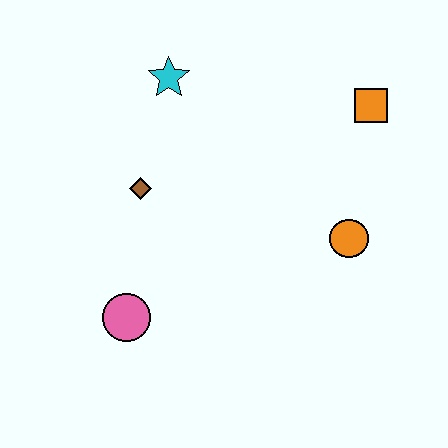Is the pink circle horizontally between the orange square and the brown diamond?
No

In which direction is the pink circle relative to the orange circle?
The pink circle is to the left of the orange circle.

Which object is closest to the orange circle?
The orange square is closest to the orange circle.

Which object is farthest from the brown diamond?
The orange square is farthest from the brown diamond.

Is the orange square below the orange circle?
No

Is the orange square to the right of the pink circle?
Yes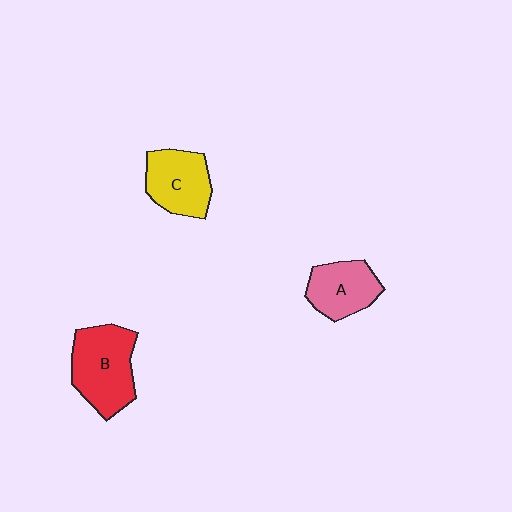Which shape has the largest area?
Shape B (red).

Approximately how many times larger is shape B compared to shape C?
Approximately 1.3 times.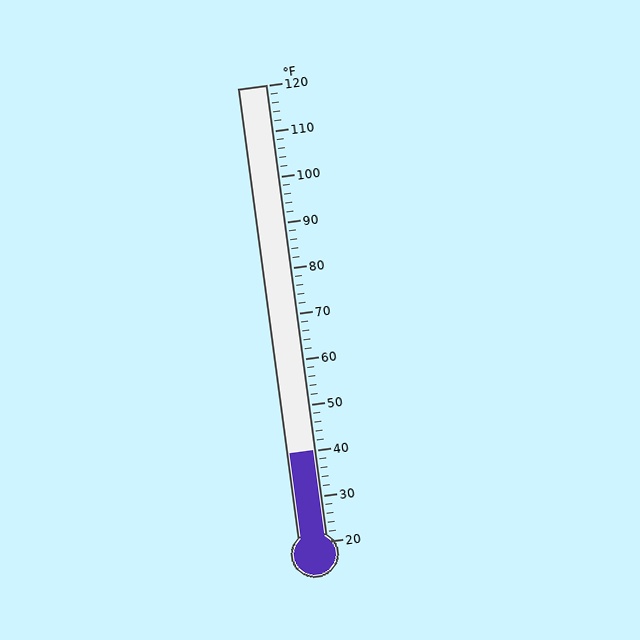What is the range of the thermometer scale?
The thermometer scale ranges from 20°F to 120°F.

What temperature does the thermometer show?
The thermometer shows approximately 40°F.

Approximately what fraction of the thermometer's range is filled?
The thermometer is filled to approximately 20% of its range.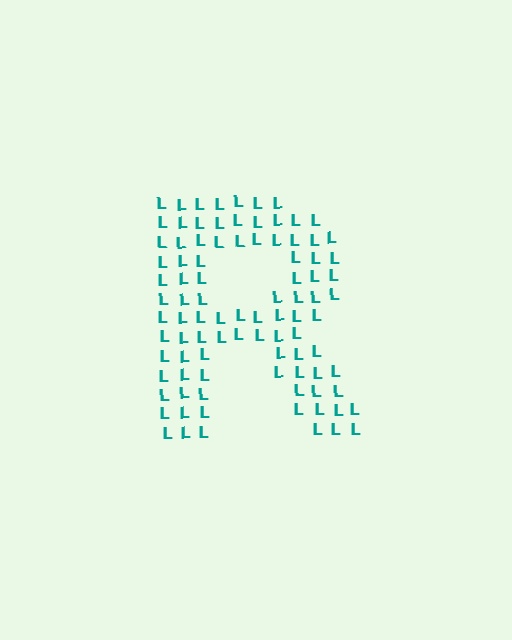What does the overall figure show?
The overall figure shows the letter R.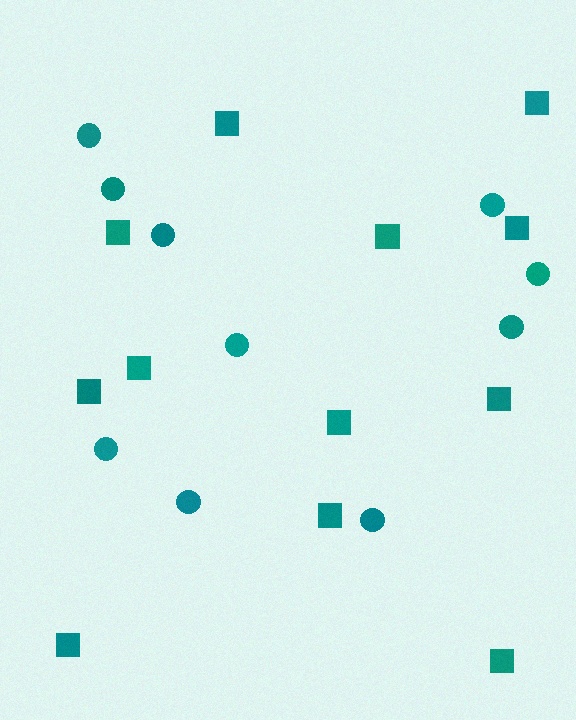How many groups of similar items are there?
There are 2 groups: one group of circles (10) and one group of squares (12).